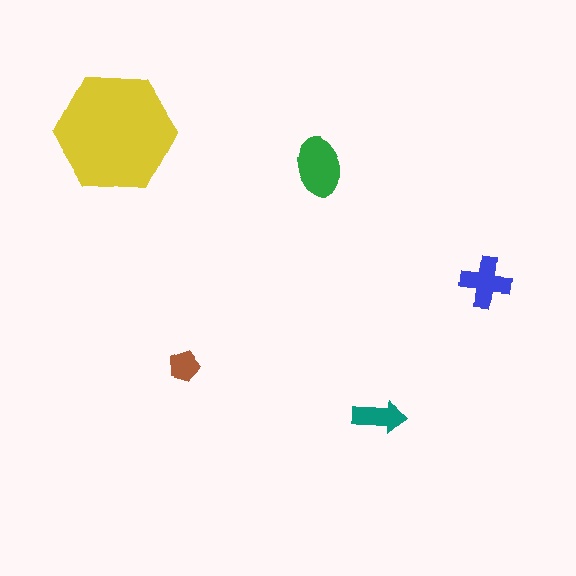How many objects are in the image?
There are 5 objects in the image.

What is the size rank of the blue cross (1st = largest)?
3rd.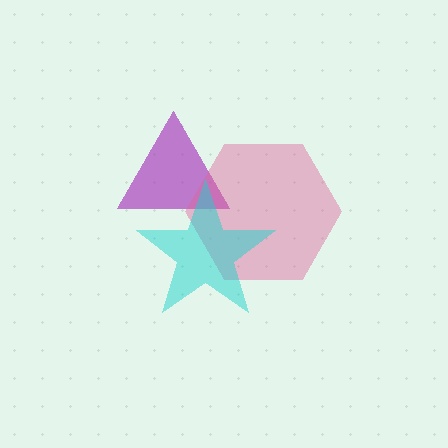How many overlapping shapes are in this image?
There are 3 overlapping shapes in the image.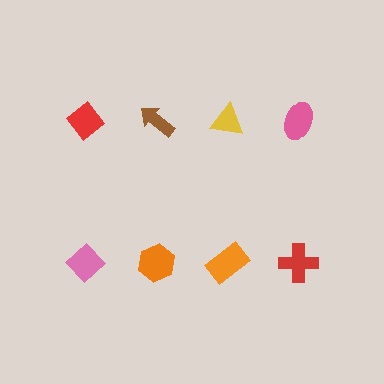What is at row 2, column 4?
A red cross.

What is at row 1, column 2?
A brown arrow.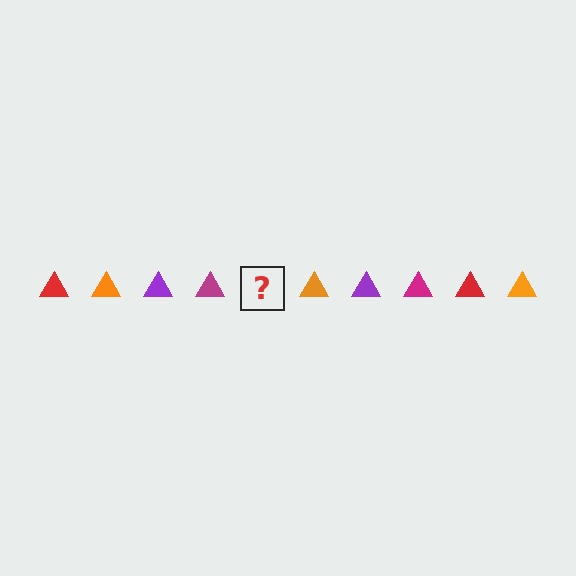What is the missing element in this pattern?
The missing element is a red triangle.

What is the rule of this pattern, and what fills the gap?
The rule is that the pattern cycles through red, orange, purple, magenta triangles. The gap should be filled with a red triangle.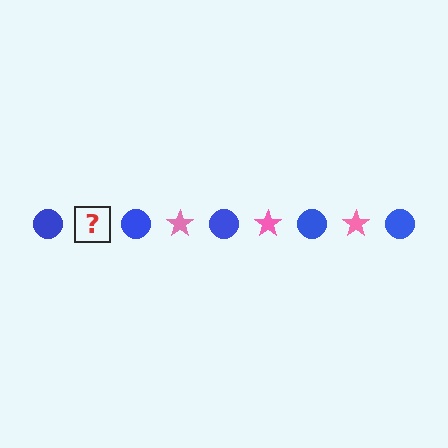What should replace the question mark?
The question mark should be replaced with a pink star.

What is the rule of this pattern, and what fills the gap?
The rule is that the pattern alternates between blue circle and pink star. The gap should be filled with a pink star.